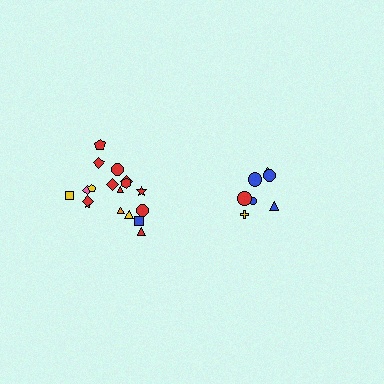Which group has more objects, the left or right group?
The left group.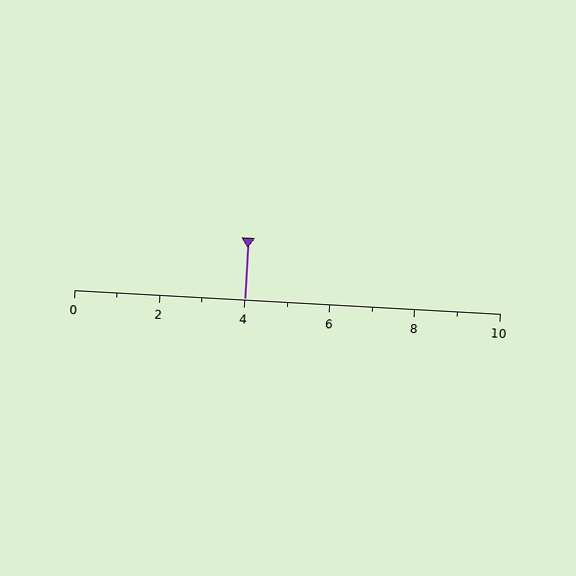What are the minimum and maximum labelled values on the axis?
The axis runs from 0 to 10.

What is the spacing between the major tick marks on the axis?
The major ticks are spaced 2 apart.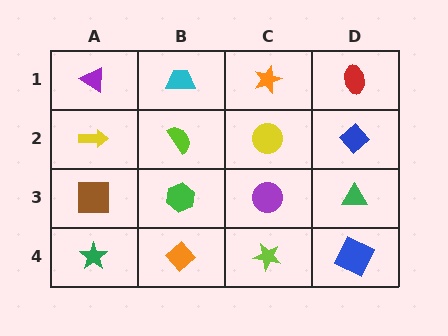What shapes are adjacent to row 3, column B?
A lime semicircle (row 2, column B), an orange diamond (row 4, column B), a brown square (row 3, column A), a purple circle (row 3, column C).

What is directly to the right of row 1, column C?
A red ellipse.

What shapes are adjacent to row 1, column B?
A lime semicircle (row 2, column B), a purple triangle (row 1, column A), an orange star (row 1, column C).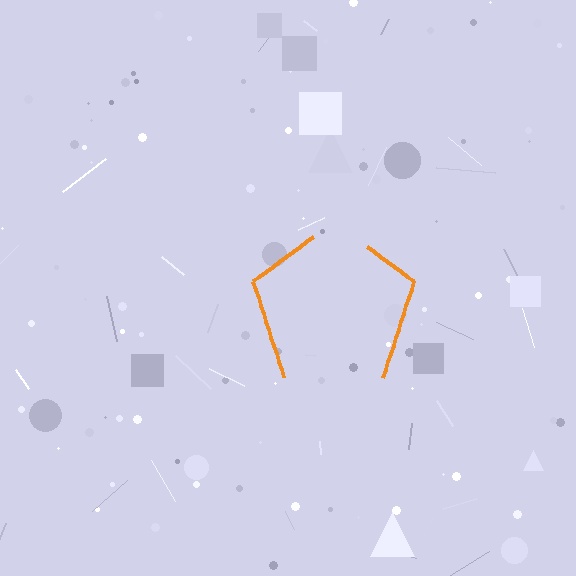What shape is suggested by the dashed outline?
The dashed outline suggests a pentagon.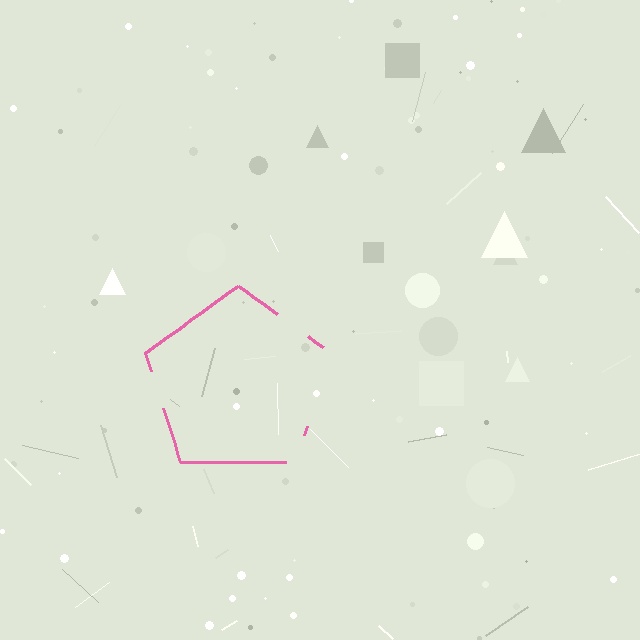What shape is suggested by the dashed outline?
The dashed outline suggests a pentagon.